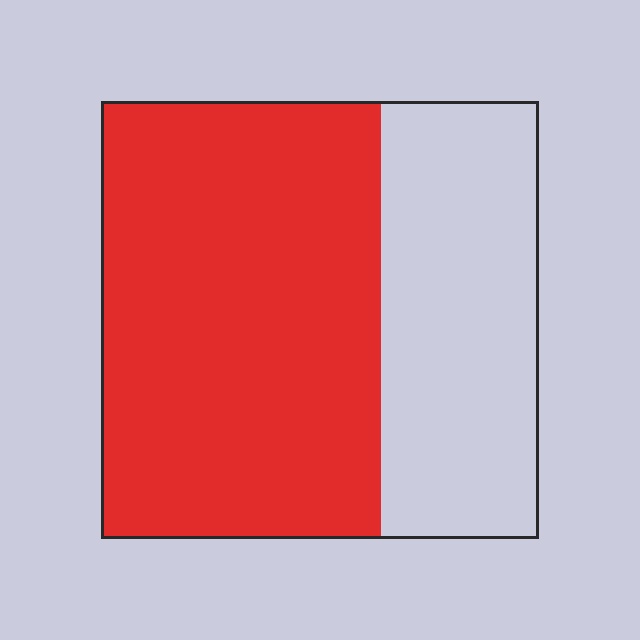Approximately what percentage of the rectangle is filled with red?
Approximately 65%.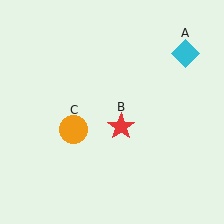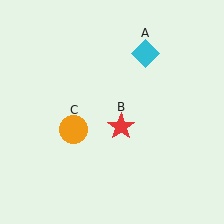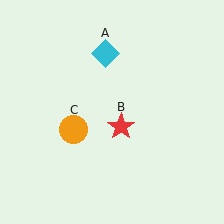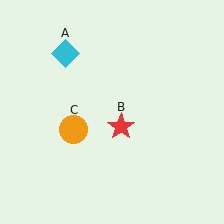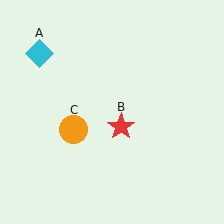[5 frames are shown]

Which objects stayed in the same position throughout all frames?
Red star (object B) and orange circle (object C) remained stationary.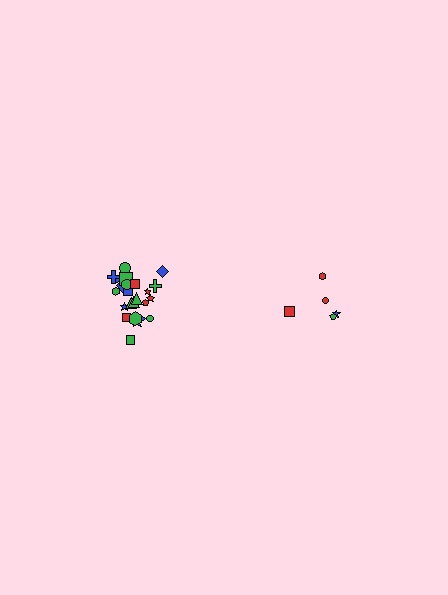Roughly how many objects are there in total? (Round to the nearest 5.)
Roughly 30 objects in total.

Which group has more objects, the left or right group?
The left group.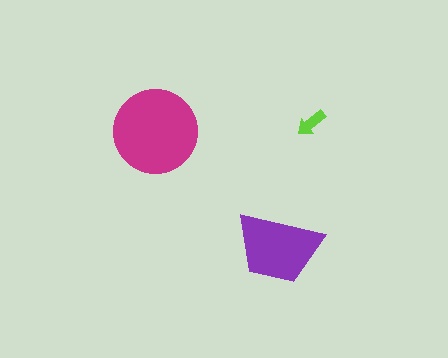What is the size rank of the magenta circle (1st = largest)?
1st.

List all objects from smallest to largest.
The lime arrow, the purple trapezoid, the magenta circle.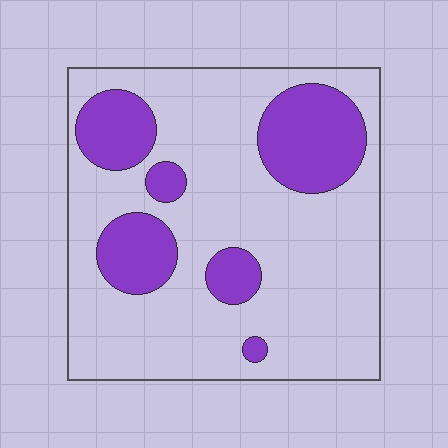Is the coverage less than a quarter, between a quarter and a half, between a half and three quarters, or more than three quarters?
Between a quarter and a half.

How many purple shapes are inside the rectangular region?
6.